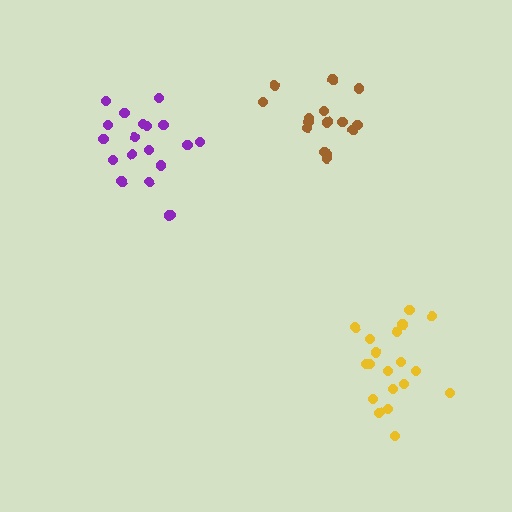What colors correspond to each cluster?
The clusters are colored: brown, yellow, purple.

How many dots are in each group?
Group 1: 15 dots, Group 2: 19 dots, Group 3: 19 dots (53 total).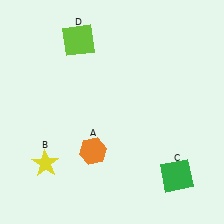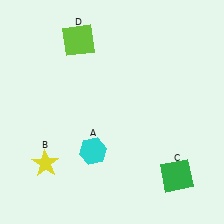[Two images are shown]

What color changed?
The hexagon (A) changed from orange in Image 1 to cyan in Image 2.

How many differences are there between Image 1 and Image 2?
There is 1 difference between the two images.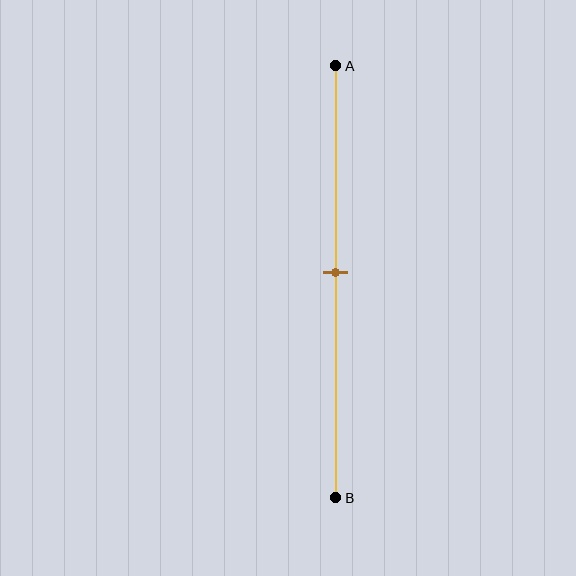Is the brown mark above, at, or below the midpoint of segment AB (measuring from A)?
The brown mark is approximately at the midpoint of segment AB.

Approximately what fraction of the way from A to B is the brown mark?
The brown mark is approximately 50% of the way from A to B.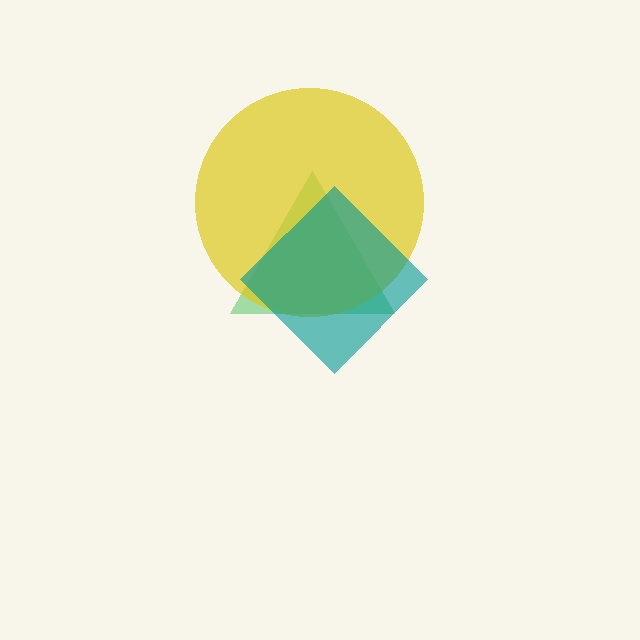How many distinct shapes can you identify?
There are 3 distinct shapes: a green triangle, a yellow circle, a teal diamond.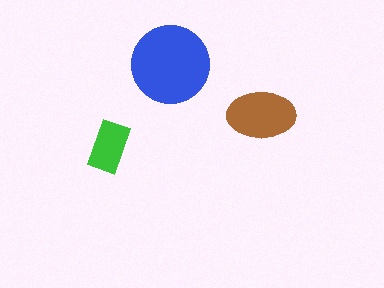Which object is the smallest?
The green rectangle.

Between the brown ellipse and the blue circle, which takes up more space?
The blue circle.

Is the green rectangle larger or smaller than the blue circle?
Smaller.